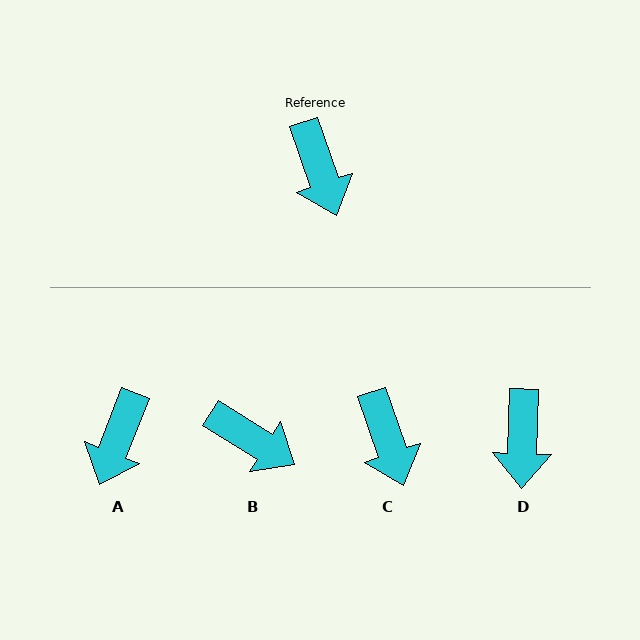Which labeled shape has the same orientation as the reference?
C.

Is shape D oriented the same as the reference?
No, it is off by about 21 degrees.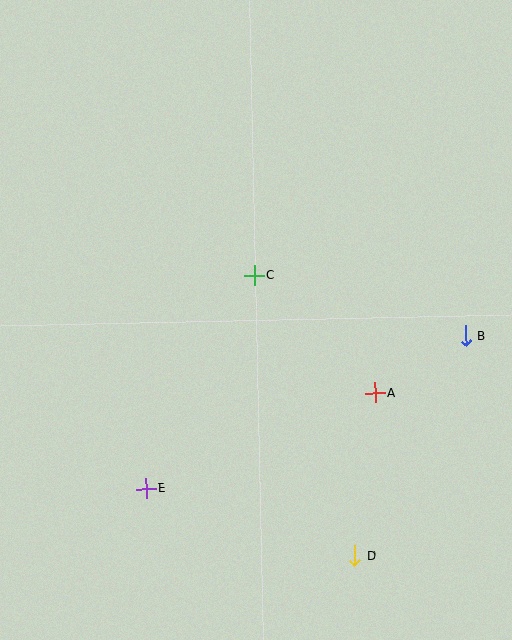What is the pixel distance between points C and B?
The distance between C and B is 220 pixels.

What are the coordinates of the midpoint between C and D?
The midpoint between C and D is at (305, 415).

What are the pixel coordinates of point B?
Point B is at (466, 336).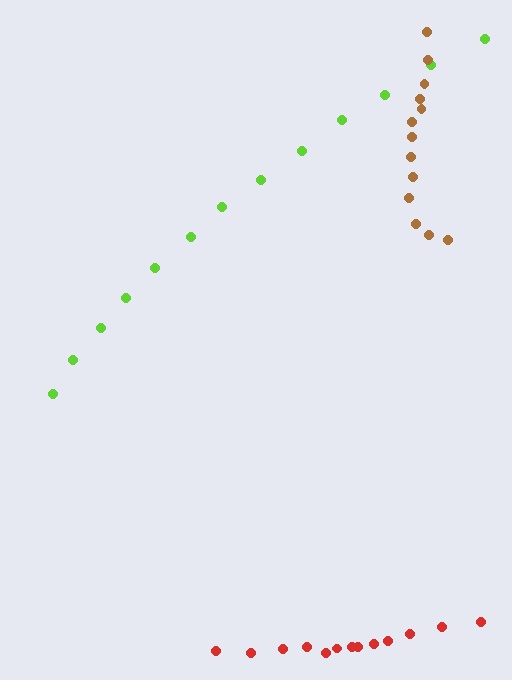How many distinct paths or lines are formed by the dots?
There are 3 distinct paths.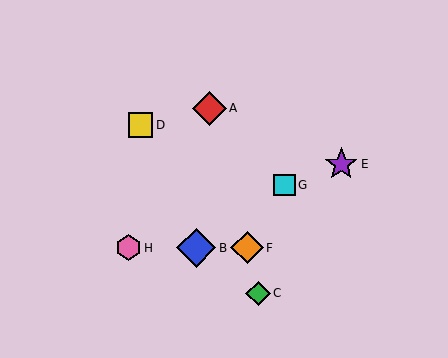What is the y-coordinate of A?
Object A is at y≈108.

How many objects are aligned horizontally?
3 objects (B, F, H) are aligned horizontally.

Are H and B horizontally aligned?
Yes, both are at y≈248.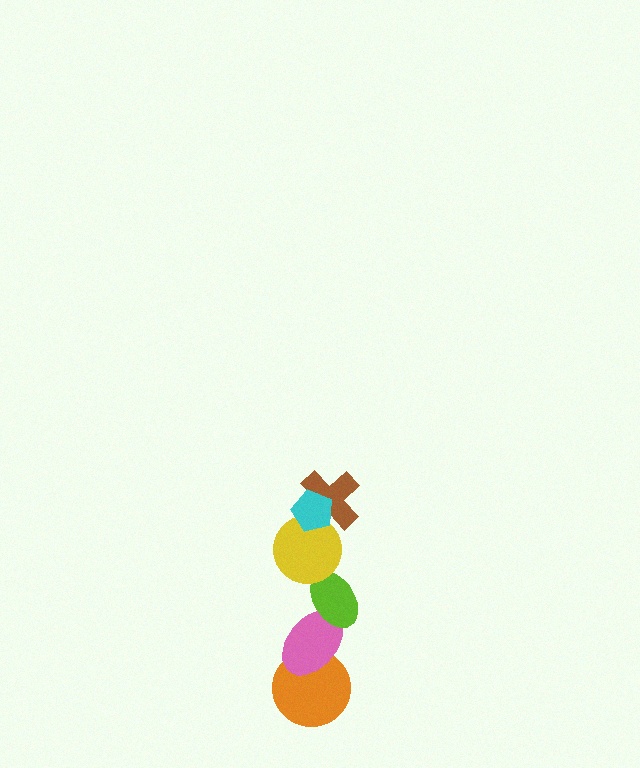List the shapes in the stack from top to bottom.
From top to bottom: the cyan pentagon, the brown cross, the yellow circle, the lime ellipse, the pink ellipse, the orange circle.